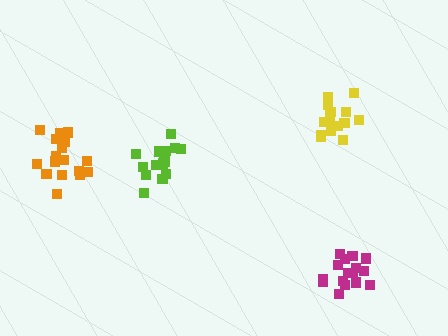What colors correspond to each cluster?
The clusters are colored: lime, yellow, magenta, orange.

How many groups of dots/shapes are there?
There are 4 groups.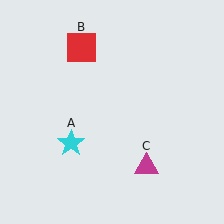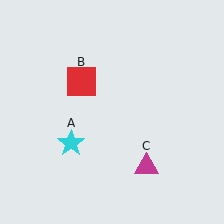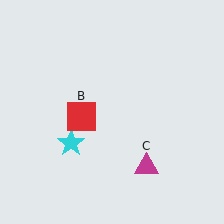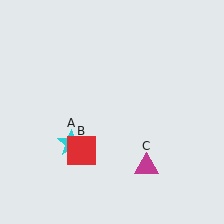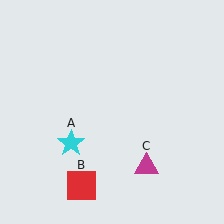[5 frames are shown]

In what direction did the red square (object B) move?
The red square (object B) moved down.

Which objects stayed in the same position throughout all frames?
Cyan star (object A) and magenta triangle (object C) remained stationary.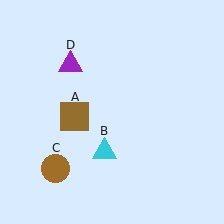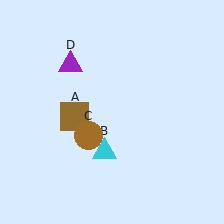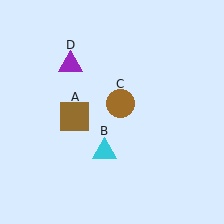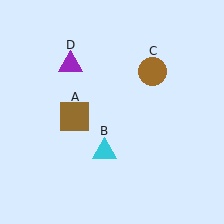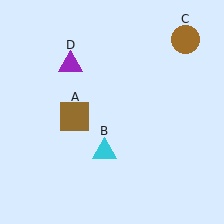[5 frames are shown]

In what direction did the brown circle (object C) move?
The brown circle (object C) moved up and to the right.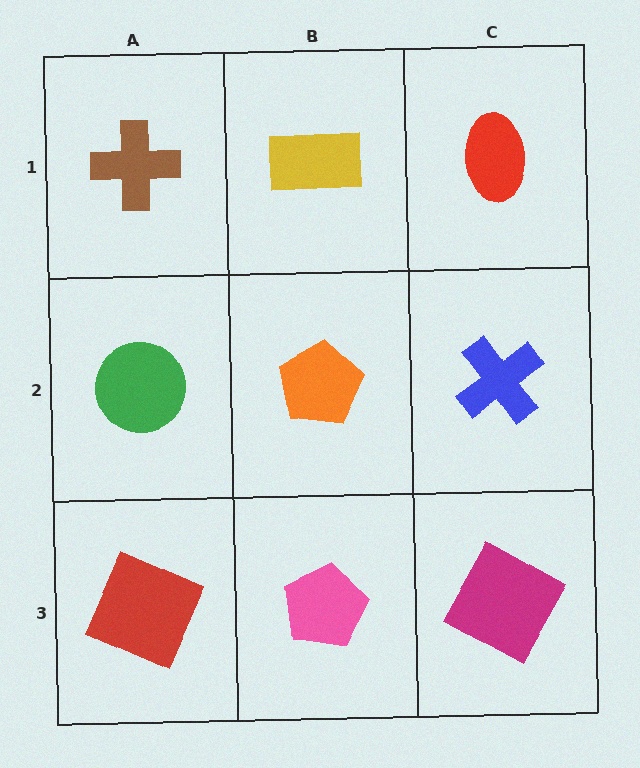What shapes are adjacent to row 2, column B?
A yellow rectangle (row 1, column B), a pink pentagon (row 3, column B), a green circle (row 2, column A), a blue cross (row 2, column C).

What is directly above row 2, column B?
A yellow rectangle.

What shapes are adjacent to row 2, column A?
A brown cross (row 1, column A), a red square (row 3, column A), an orange pentagon (row 2, column B).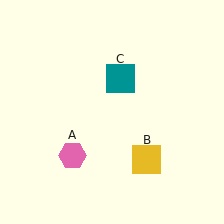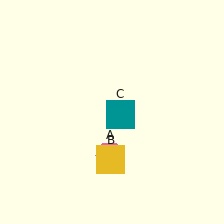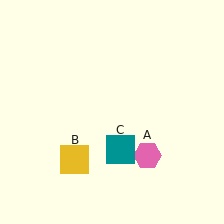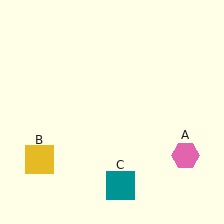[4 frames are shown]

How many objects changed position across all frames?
3 objects changed position: pink hexagon (object A), yellow square (object B), teal square (object C).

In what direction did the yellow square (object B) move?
The yellow square (object B) moved left.